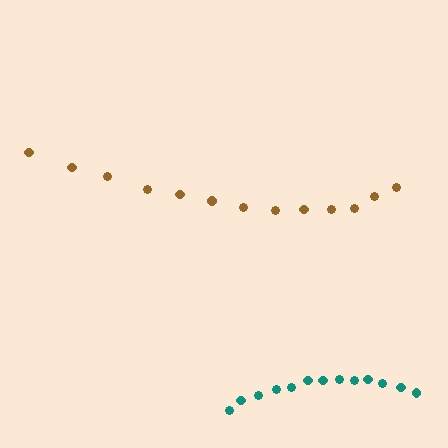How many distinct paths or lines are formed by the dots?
There are 2 distinct paths.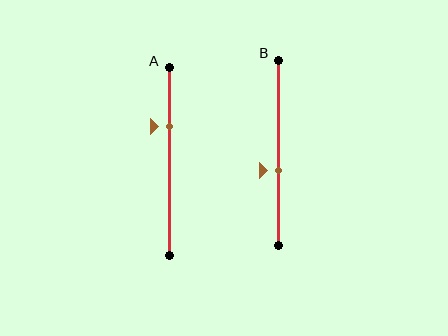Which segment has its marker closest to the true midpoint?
Segment B has its marker closest to the true midpoint.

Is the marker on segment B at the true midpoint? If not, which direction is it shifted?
No, the marker on segment B is shifted downward by about 10% of the segment length.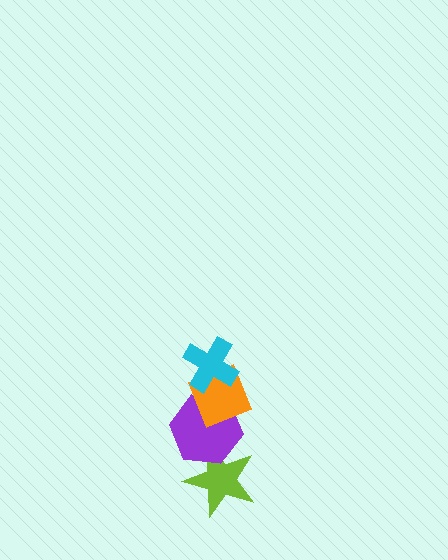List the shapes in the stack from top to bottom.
From top to bottom: the cyan cross, the orange diamond, the purple hexagon, the lime star.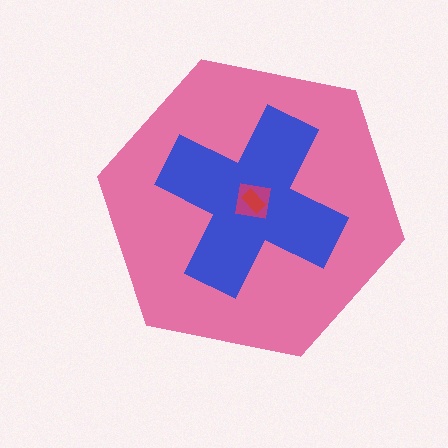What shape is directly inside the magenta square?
The red rectangle.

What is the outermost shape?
The pink hexagon.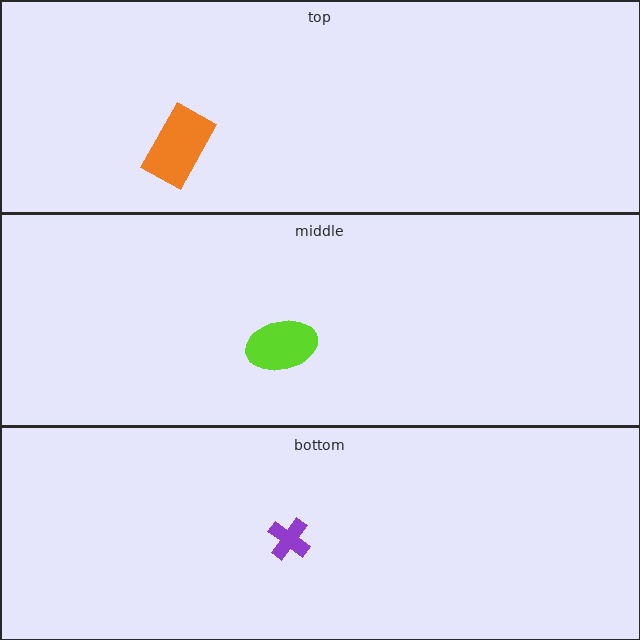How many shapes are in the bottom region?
1.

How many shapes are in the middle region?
1.